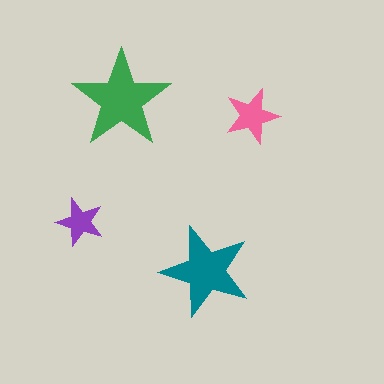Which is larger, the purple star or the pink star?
The pink one.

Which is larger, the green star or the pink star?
The green one.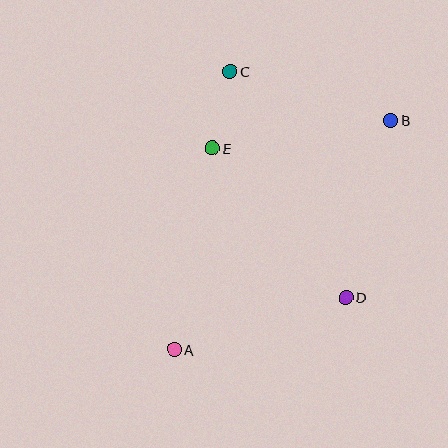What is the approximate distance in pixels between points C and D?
The distance between C and D is approximately 254 pixels.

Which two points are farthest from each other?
Points A and B are farthest from each other.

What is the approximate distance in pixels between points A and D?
The distance between A and D is approximately 180 pixels.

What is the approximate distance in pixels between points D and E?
The distance between D and E is approximately 200 pixels.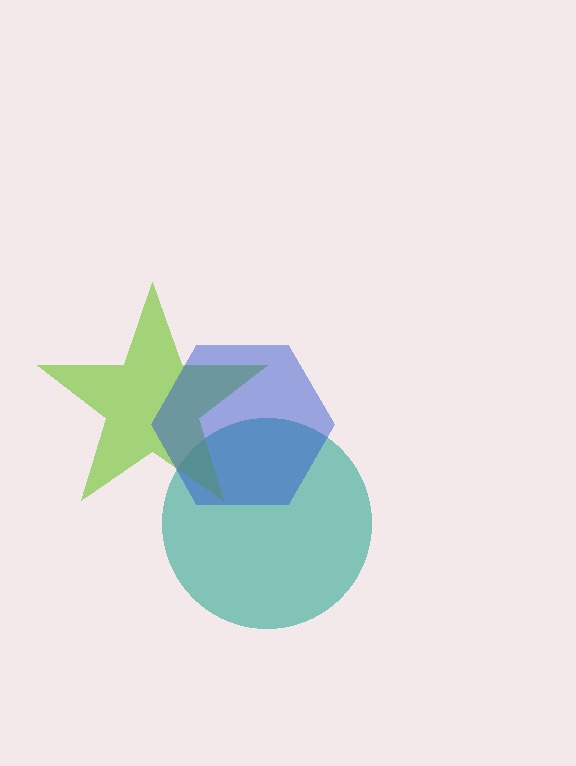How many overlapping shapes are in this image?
There are 3 overlapping shapes in the image.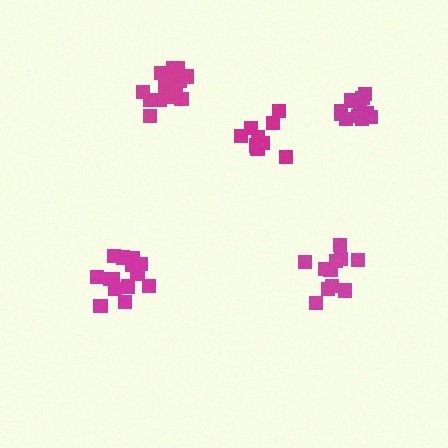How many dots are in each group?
Group 1: 14 dots, Group 2: 10 dots, Group 3: 12 dots, Group 4: 15 dots, Group 5: 11 dots (62 total).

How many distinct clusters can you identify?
There are 5 distinct clusters.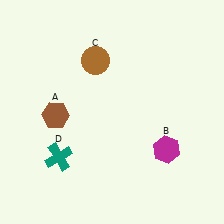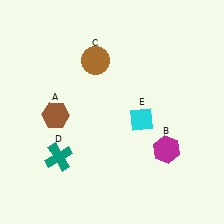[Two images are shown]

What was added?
A cyan diamond (E) was added in Image 2.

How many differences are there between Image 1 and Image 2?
There is 1 difference between the two images.